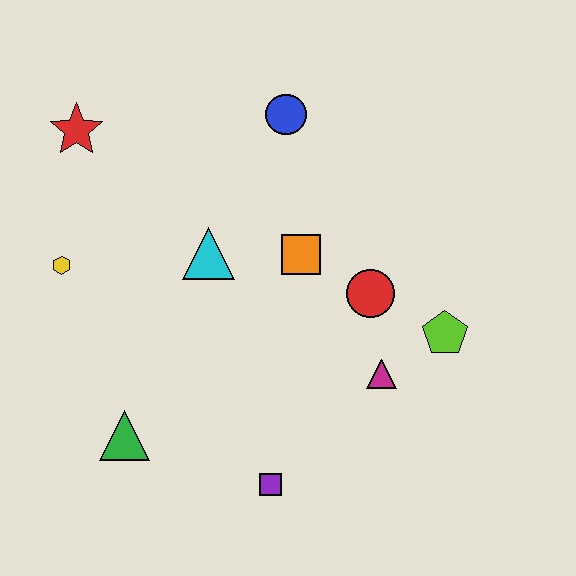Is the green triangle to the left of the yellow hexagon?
No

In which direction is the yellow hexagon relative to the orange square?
The yellow hexagon is to the left of the orange square.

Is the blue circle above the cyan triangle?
Yes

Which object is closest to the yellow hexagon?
The red star is closest to the yellow hexagon.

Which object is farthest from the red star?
The lime pentagon is farthest from the red star.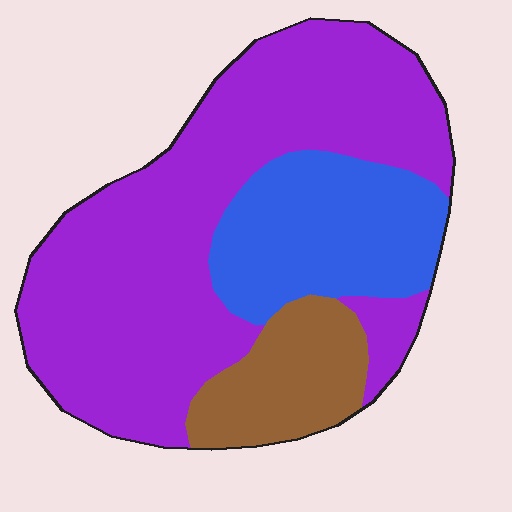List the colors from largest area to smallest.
From largest to smallest: purple, blue, brown.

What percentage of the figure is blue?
Blue covers around 25% of the figure.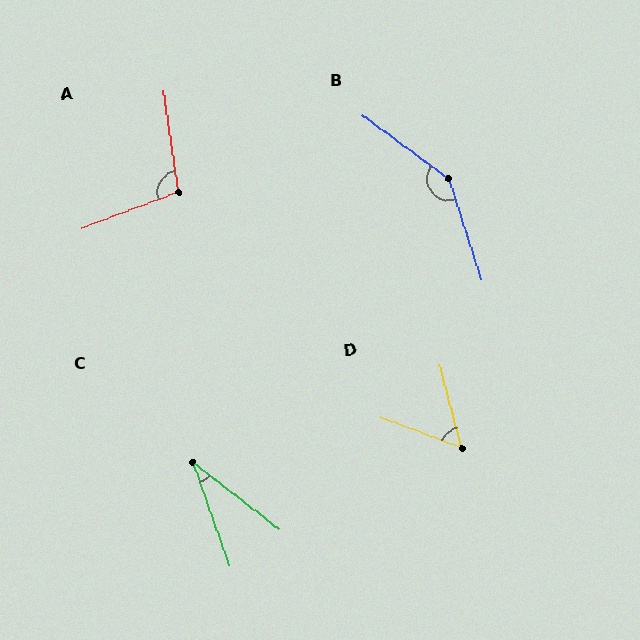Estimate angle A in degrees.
Approximately 102 degrees.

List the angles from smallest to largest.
C (33°), D (55°), A (102°), B (145°).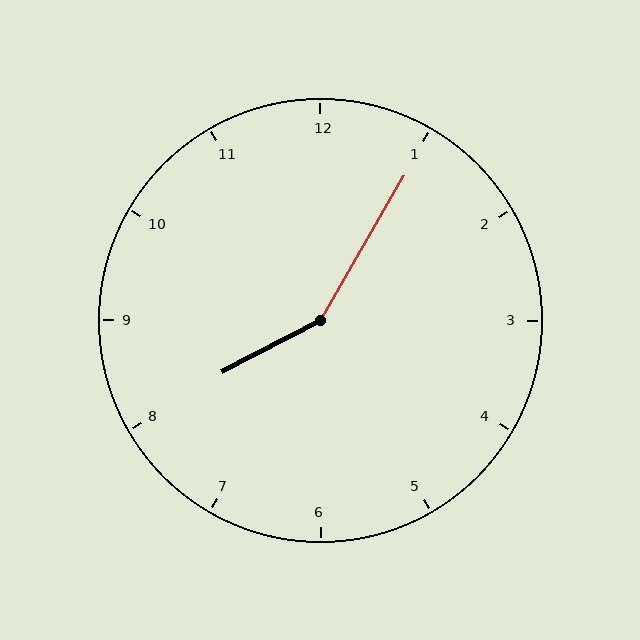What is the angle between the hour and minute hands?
Approximately 148 degrees.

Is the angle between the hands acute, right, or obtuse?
It is obtuse.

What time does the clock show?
8:05.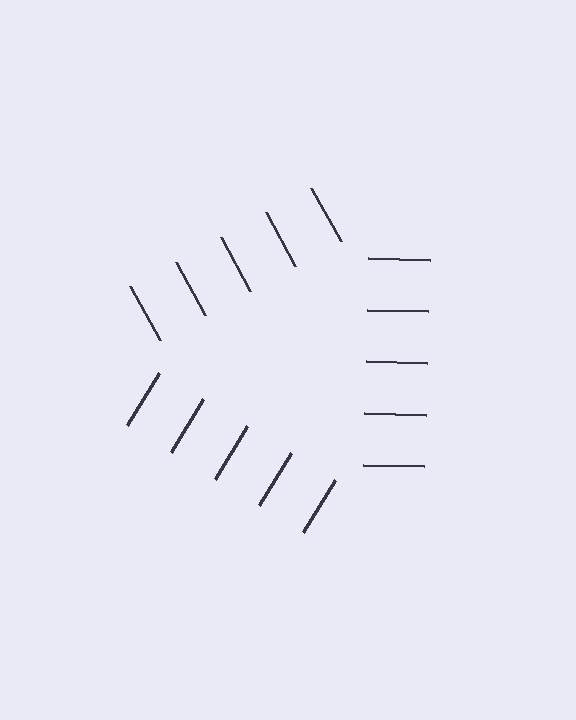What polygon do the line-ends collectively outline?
An illusory triangle — the line segments terminate on its edges but no continuous stroke is drawn.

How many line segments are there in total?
15 — 5 along each of the 3 edges.